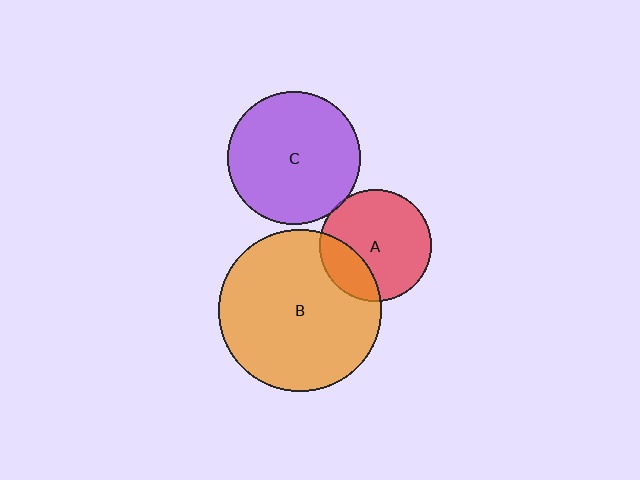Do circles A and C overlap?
Yes.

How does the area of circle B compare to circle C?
Approximately 1.5 times.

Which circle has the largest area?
Circle B (orange).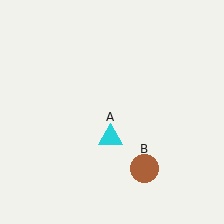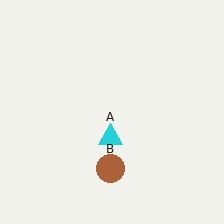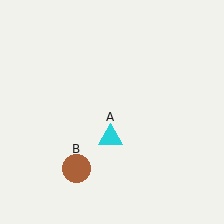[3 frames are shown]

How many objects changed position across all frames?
1 object changed position: brown circle (object B).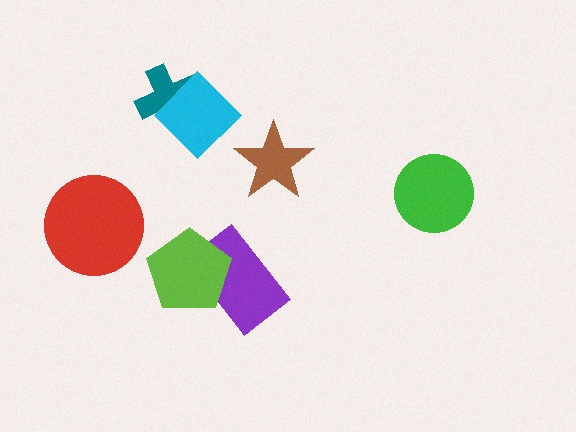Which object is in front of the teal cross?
The cyan diamond is in front of the teal cross.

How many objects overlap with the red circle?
0 objects overlap with the red circle.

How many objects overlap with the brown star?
0 objects overlap with the brown star.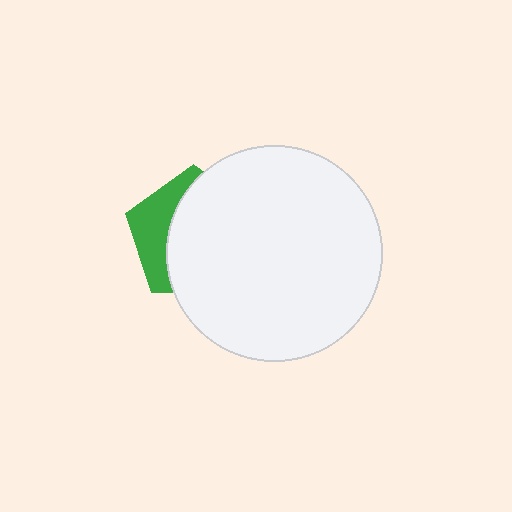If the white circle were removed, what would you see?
You would see the complete green pentagon.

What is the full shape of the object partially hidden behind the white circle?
The partially hidden object is a green pentagon.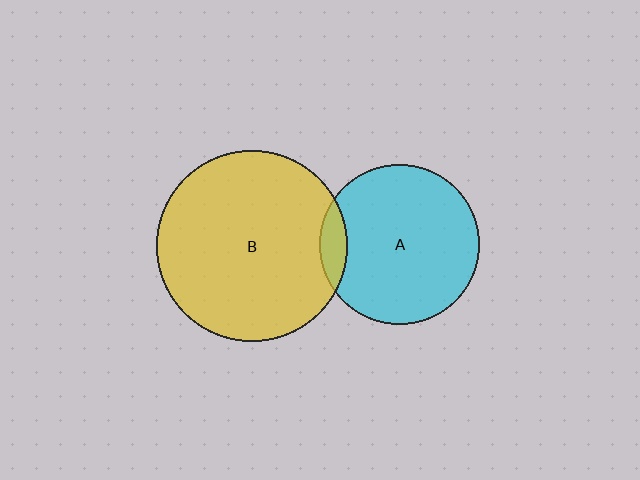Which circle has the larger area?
Circle B (yellow).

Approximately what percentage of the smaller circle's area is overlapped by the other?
Approximately 10%.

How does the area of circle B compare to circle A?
Approximately 1.4 times.